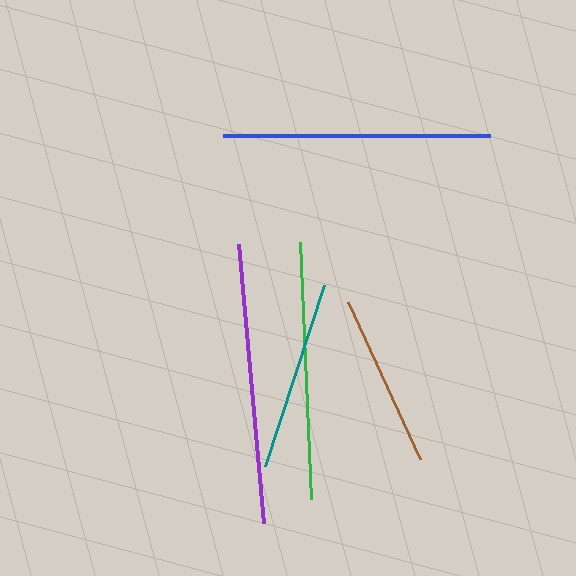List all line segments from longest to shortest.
From longest to shortest: purple, blue, green, teal, brown.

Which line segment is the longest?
The purple line is the longest at approximately 279 pixels.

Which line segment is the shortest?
The brown line is the shortest at approximately 172 pixels.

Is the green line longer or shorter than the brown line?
The green line is longer than the brown line.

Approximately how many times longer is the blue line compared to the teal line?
The blue line is approximately 1.4 times the length of the teal line.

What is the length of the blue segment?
The blue segment is approximately 267 pixels long.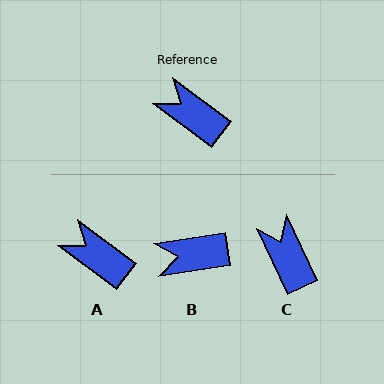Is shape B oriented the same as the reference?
No, it is off by about 46 degrees.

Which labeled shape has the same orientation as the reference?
A.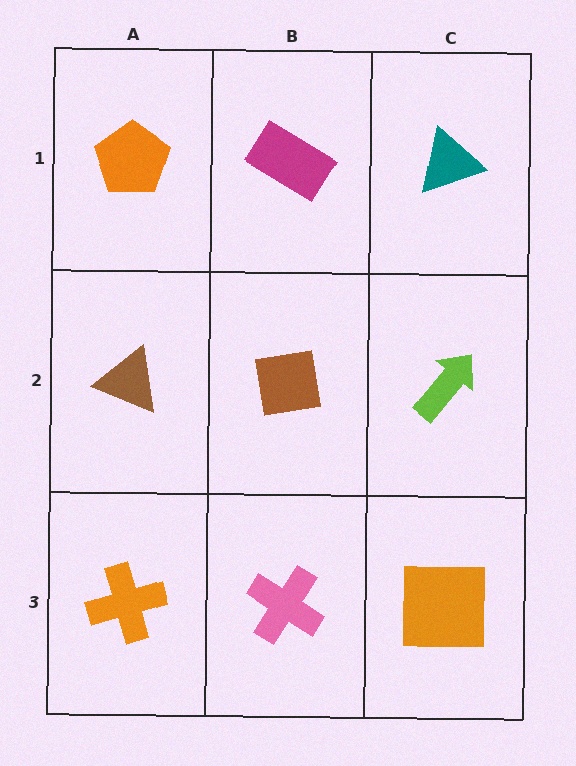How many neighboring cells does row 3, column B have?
3.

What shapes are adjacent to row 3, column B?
A brown square (row 2, column B), an orange cross (row 3, column A), an orange square (row 3, column C).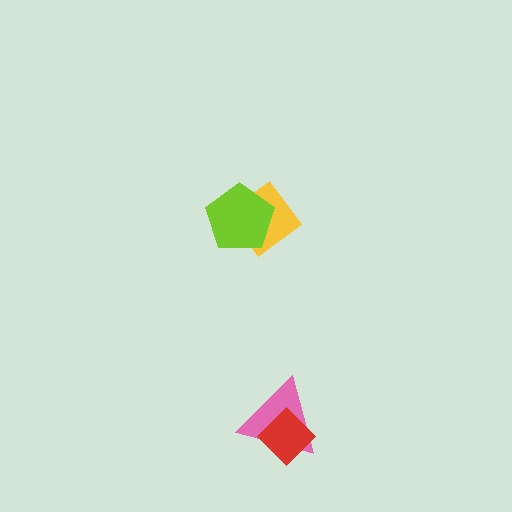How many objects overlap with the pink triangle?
1 object overlaps with the pink triangle.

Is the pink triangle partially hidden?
Yes, it is partially covered by another shape.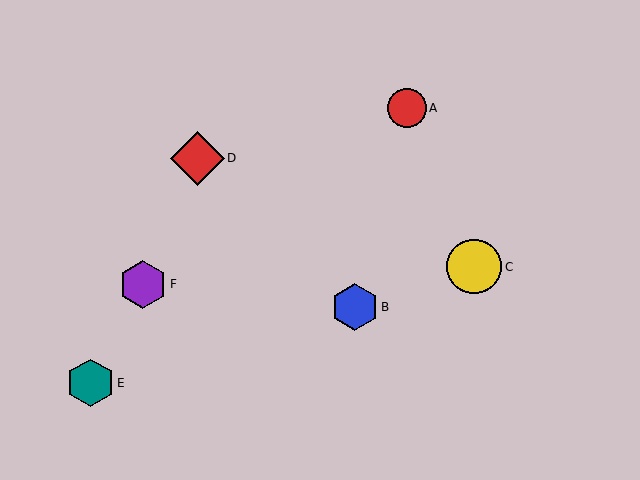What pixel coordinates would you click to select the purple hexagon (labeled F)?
Click at (143, 284) to select the purple hexagon F.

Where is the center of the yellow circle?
The center of the yellow circle is at (474, 267).